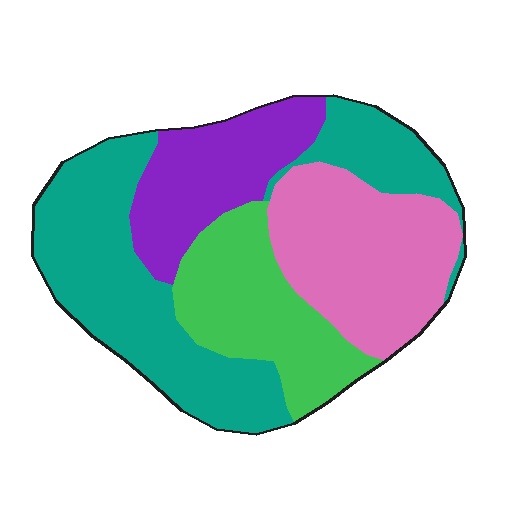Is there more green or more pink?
Pink.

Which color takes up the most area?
Teal, at roughly 40%.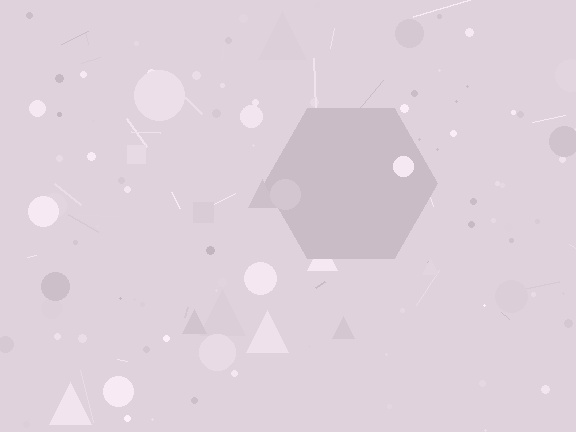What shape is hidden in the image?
A hexagon is hidden in the image.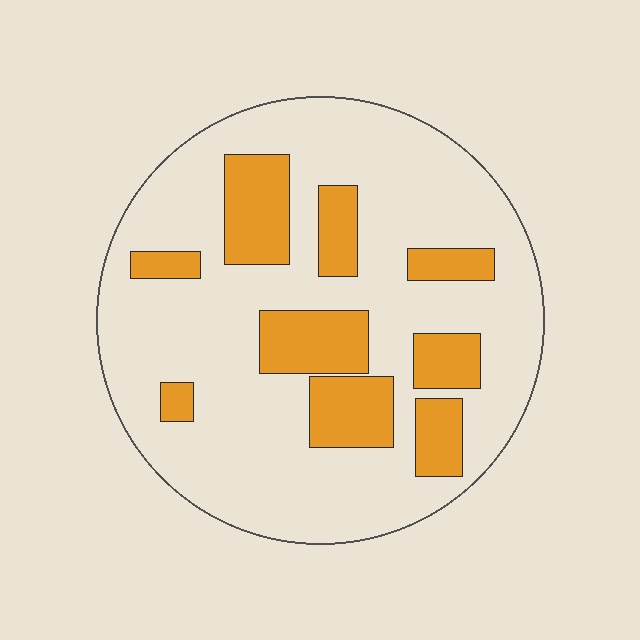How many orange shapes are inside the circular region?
9.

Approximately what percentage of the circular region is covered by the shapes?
Approximately 25%.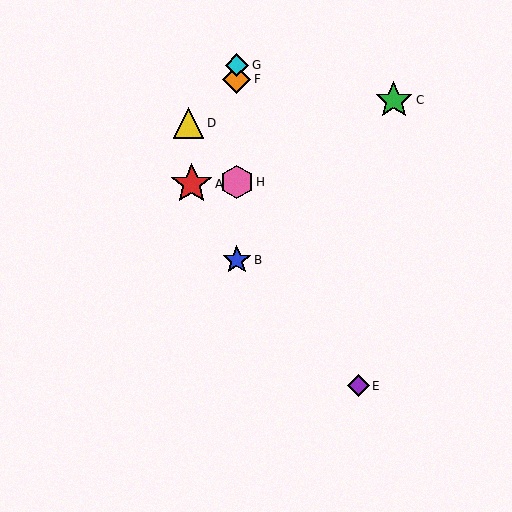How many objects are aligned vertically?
4 objects (B, F, G, H) are aligned vertically.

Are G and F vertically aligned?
Yes, both are at x≈237.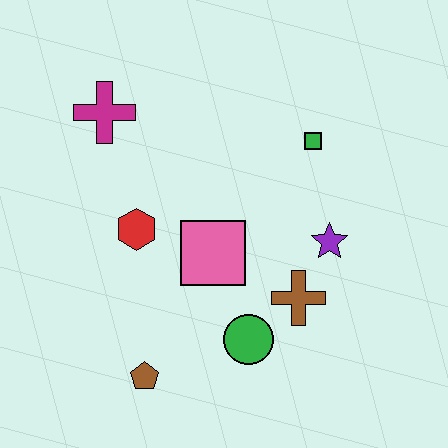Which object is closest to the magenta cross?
The red hexagon is closest to the magenta cross.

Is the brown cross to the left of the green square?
Yes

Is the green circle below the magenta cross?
Yes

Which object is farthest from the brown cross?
The magenta cross is farthest from the brown cross.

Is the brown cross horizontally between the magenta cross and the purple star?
Yes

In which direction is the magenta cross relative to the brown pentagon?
The magenta cross is above the brown pentagon.